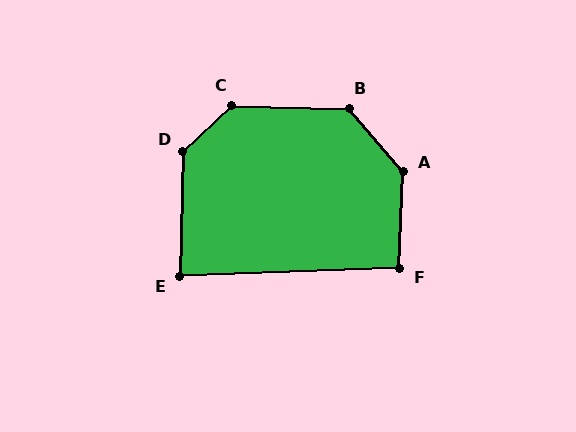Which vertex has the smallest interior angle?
E, at approximately 87 degrees.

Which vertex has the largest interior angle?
A, at approximately 137 degrees.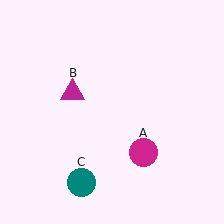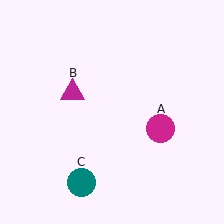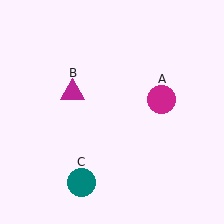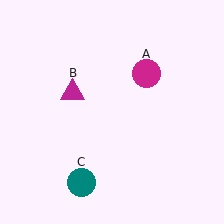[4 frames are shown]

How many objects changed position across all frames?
1 object changed position: magenta circle (object A).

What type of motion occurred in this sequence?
The magenta circle (object A) rotated counterclockwise around the center of the scene.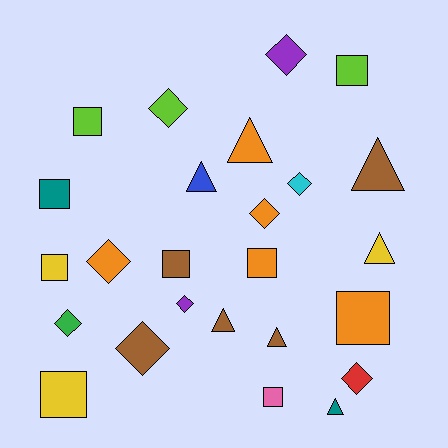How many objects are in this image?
There are 25 objects.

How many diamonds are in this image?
There are 9 diamonds.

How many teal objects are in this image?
There are 2 teal objects.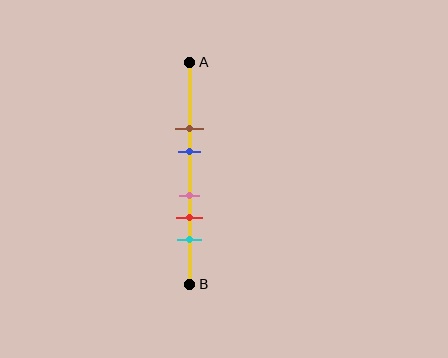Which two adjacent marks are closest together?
The pink and red marks are the closest adjacent pair.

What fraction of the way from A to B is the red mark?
The red mark is approximately 70% (0.7) of the way from A to B.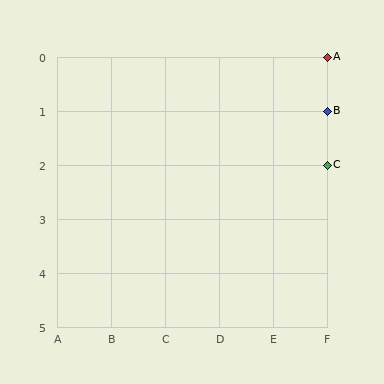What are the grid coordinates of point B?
Point B is at grid coordinates (F, 1).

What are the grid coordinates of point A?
Point A is at grid coordinates (F, 0).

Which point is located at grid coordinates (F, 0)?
Point A is at (F, 0).